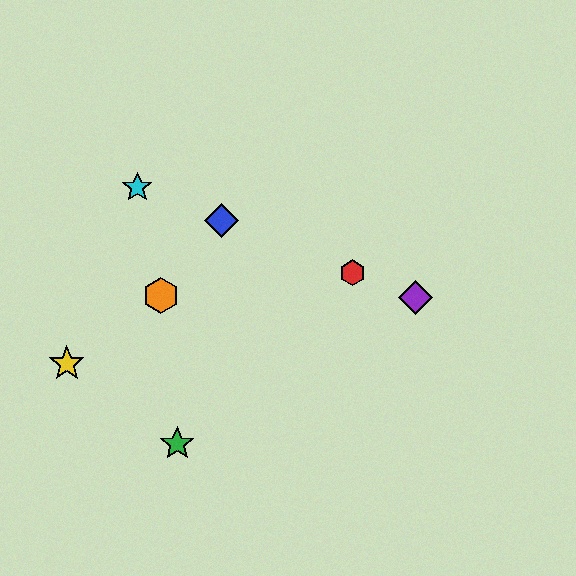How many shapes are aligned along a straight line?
4 shapes (the red hexagon, the blue diamond, the purple diamond, the cyan star) are aligned along a straight line.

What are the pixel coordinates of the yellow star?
The yellow star is at (67, 364).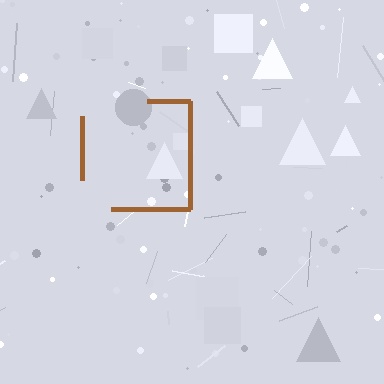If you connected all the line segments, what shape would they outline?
They would outline a square.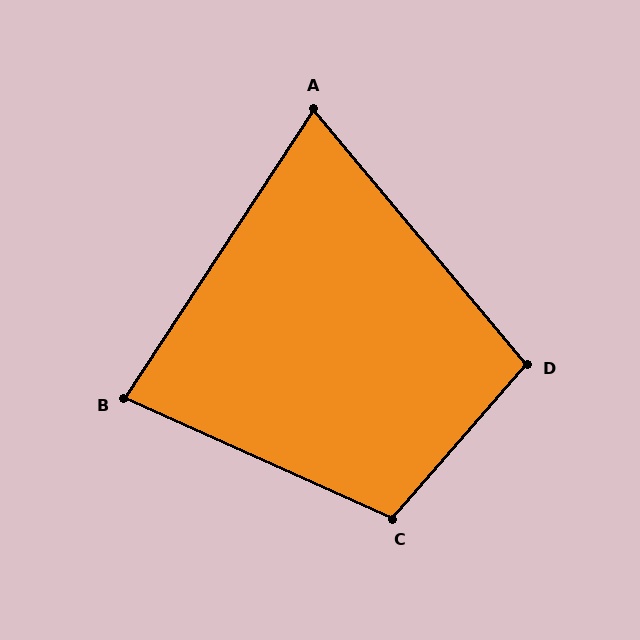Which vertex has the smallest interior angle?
A, at approximately 73 degrees.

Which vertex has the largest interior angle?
C, at approximately 107 degrees.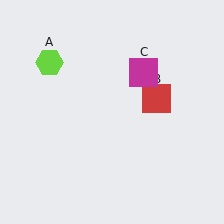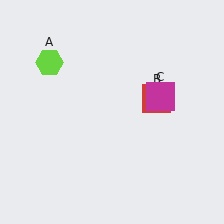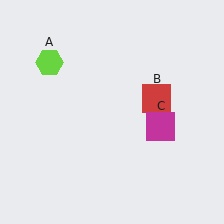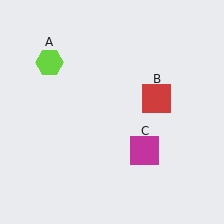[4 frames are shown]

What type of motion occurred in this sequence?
The magenta square (object C) rotated clockwise around the center of the scene.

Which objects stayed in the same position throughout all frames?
Lime hexagon (object A) and red square (object B) remained stationary.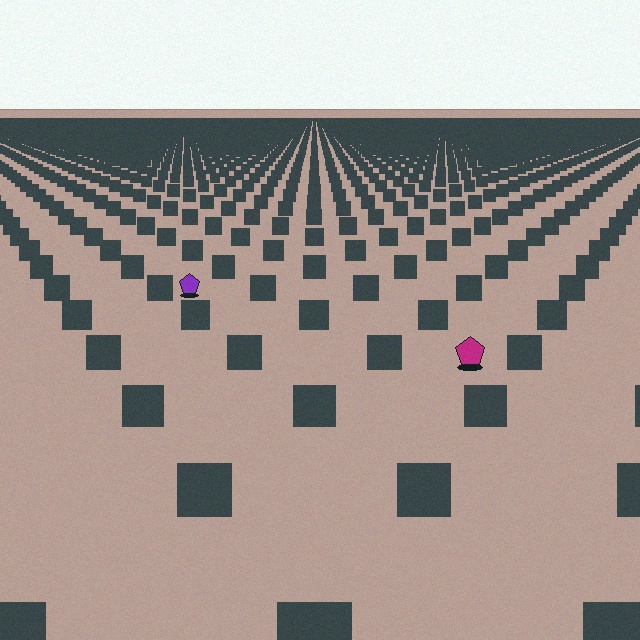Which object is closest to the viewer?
The magenta pentagon is closest. The texture marks near it are larger and more spread out.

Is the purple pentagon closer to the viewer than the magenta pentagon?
No. The magenta pentagon is closer — you can tell from the texture gradient: the ground texture is coarser near it.